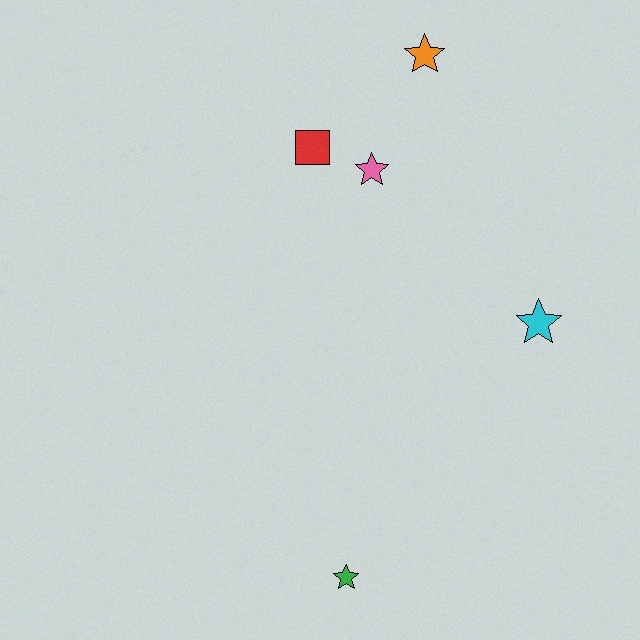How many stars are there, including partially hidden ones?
There are 4 stars.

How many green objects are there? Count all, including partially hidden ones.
There is 1 green object.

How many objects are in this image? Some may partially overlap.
There are 5 objects.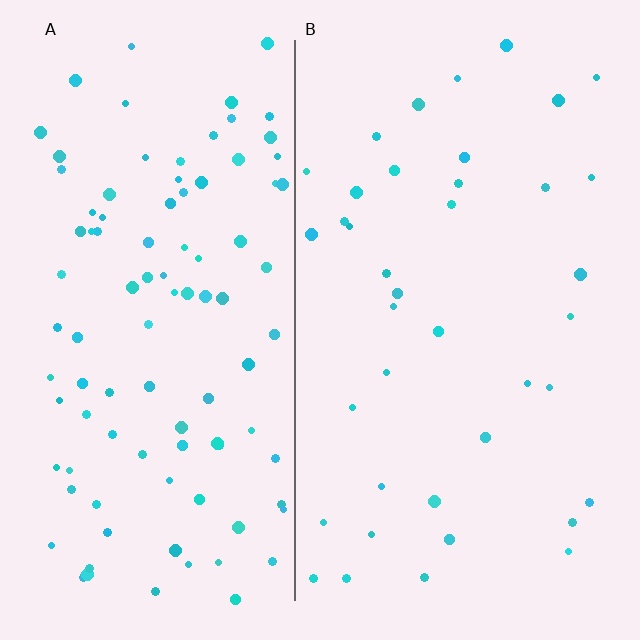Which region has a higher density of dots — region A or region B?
A (the left).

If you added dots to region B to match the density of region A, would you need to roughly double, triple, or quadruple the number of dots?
Approximately triple.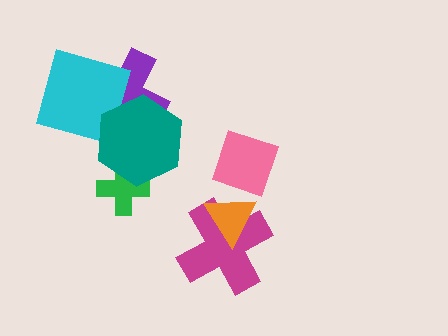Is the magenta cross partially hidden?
Yes, it is partially covered by another shape.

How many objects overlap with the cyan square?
2 objects overlap with the cyan square.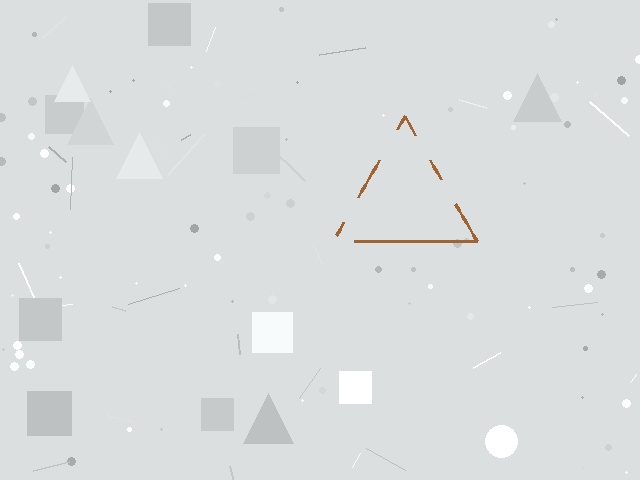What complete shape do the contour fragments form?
The contour fragments form a triangle.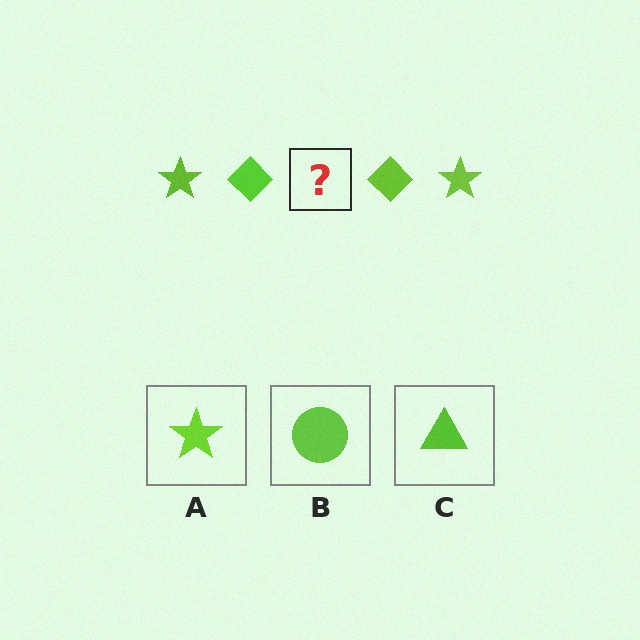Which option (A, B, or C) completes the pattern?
A.